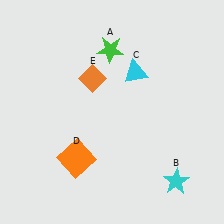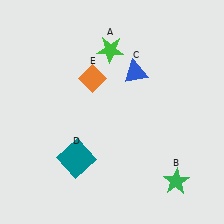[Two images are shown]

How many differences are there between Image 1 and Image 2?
There are 3 differences between the two images.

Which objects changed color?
B changed from cyan to green. C changed from cyan to blue. D changed from orange to teal.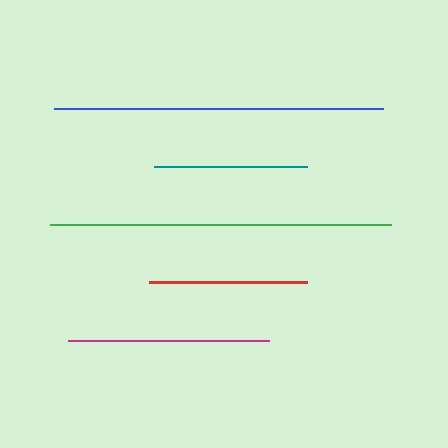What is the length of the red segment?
The red segment is approximately 158 pixels long.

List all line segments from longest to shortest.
From longest to shortest: green, blue, magenta, red, teal.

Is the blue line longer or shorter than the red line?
The blue line is longer than the red line.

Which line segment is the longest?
The green line is the longest at approximately 340 pixels.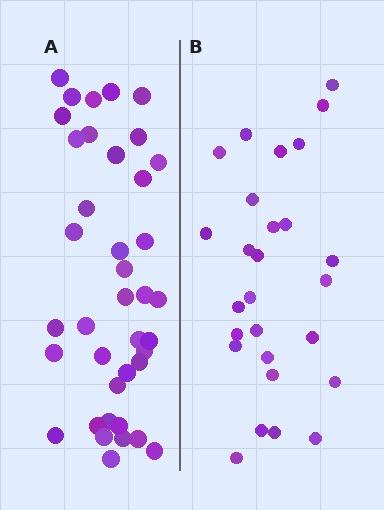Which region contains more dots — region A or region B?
Region A (the left region) has more dots.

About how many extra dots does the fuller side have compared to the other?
Region A has roughly 12 or so more dots than region B.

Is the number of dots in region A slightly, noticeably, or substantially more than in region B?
Region A has noticeably more, but not dramatically so. The ratio is roughly 1.4 to 1.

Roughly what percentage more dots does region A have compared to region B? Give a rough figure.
About 45% more.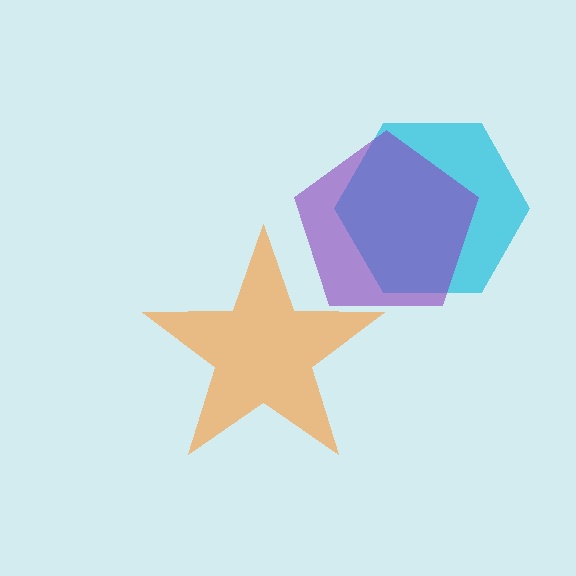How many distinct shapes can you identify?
There are 3 distinct shapes: an orange star, a cyan hexagon, a purple pentagon.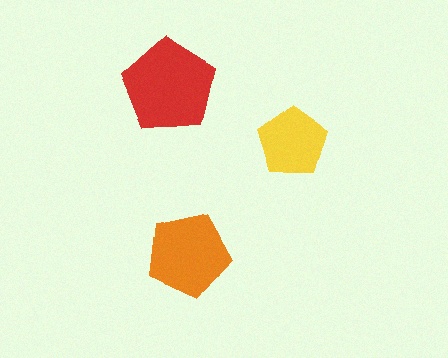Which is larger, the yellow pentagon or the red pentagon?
The red one.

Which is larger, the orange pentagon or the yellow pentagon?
The orange one.